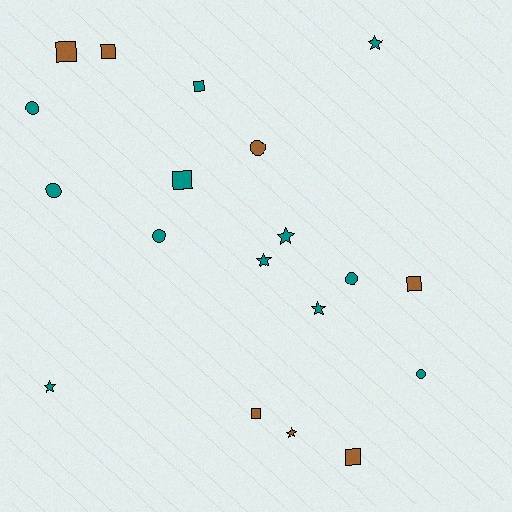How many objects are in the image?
There are 19 objects.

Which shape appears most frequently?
Square, with 7 objects.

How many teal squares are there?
There are 2 teal squares.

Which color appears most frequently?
Teal, with 12 objects.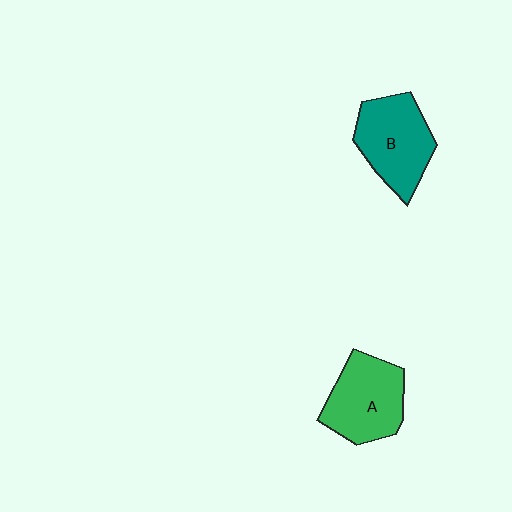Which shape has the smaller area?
Shape A (green).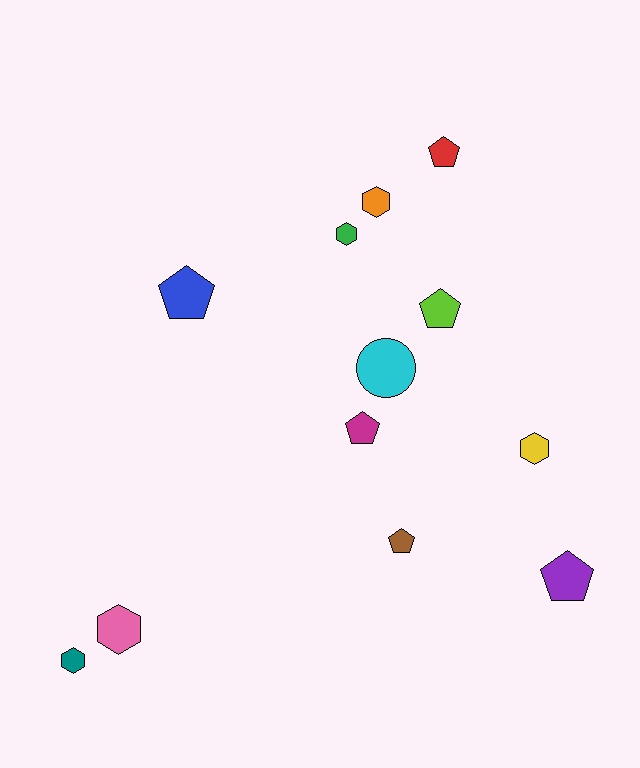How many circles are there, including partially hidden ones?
There is 1 circle.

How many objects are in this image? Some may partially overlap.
There are 12 objects.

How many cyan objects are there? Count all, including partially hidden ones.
There is 1 cyan object.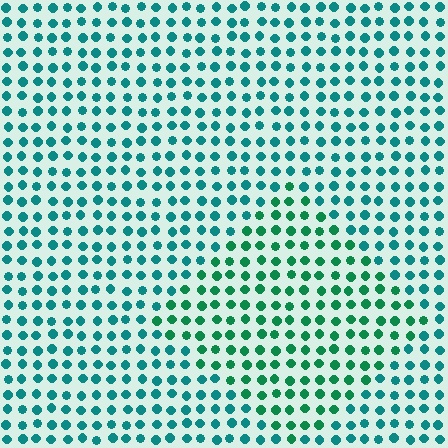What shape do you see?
I see a diamond.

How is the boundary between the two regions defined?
The boundary is defined purely by a slight shift in hue (about 28 degrees). Spacing, size, and orientation are identical on both sides.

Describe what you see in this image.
The image is filled with small teal elements in a uniform arrangement. A diamond-shaped region is visible where the elements are tinted to a slightly different hue, forming a subtle color boundary.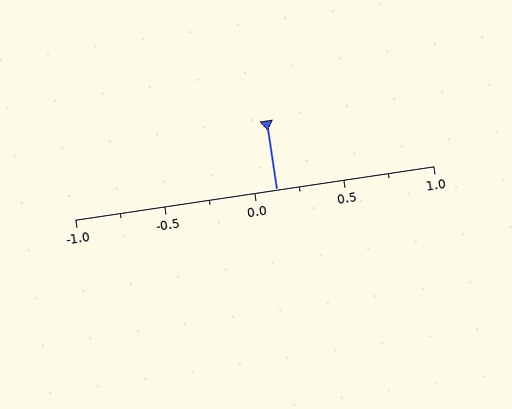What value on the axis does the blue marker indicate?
The marker indicates approximately 0.12.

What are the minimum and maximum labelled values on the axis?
The axis runs from -1.0 to 1.0.